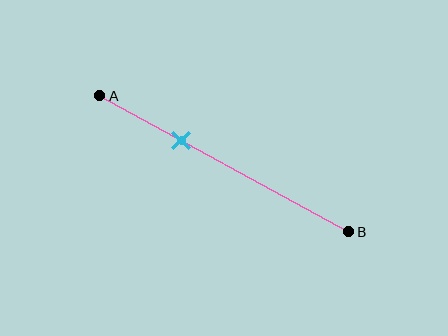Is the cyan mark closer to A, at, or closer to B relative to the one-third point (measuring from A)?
The cyan mark is approximately at the one-third point of segment AB.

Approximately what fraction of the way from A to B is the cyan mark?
The cyan mark is approximately 35% of the way from A to B.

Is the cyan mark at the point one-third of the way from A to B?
Yes, the mark is approximately at the one-third point.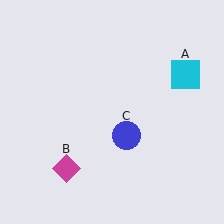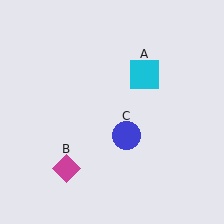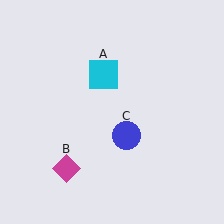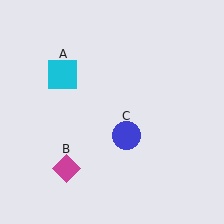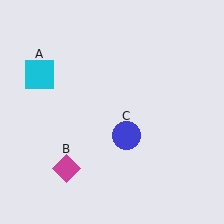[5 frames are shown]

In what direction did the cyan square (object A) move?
The cyan square (object A) moved left.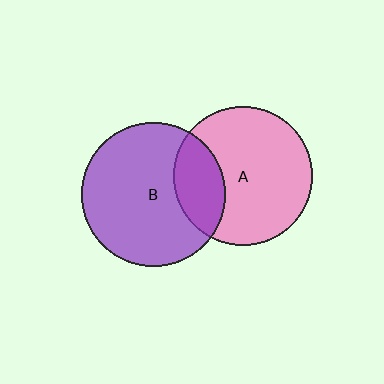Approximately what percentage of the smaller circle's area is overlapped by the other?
Approximately 25%.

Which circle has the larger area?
Circle B (purple).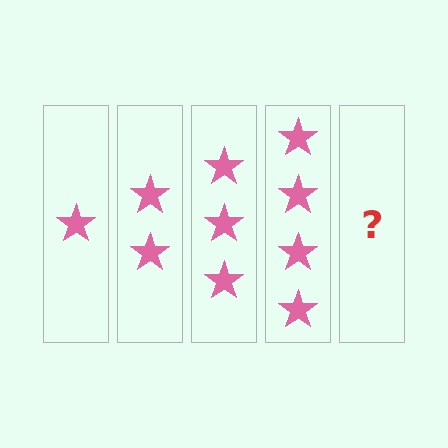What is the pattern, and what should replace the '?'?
The pattern is that each step adds one more star. The '?' should be 5 stars.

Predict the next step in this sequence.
The next step is 5 stars.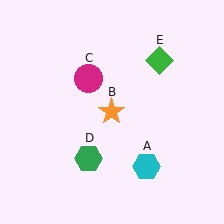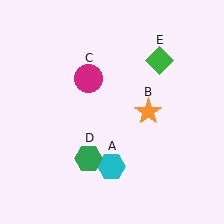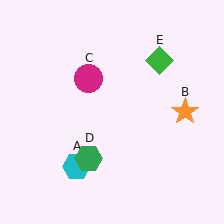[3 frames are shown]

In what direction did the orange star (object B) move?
The orange star (object B) moved right.